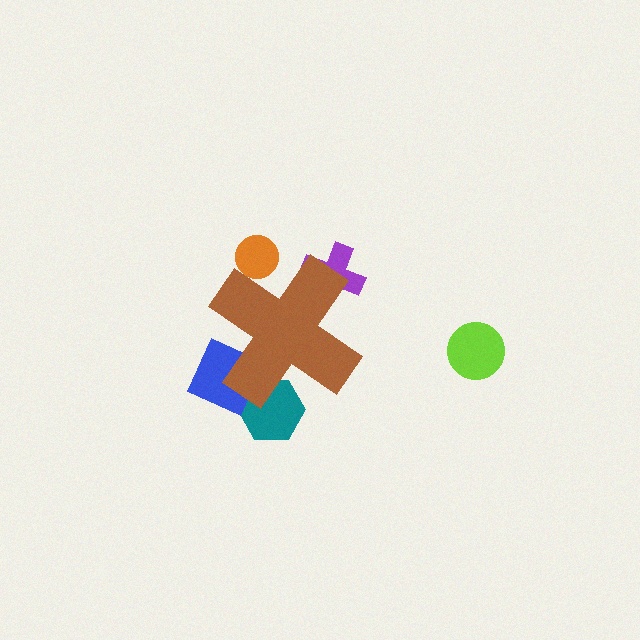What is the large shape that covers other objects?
A brown cross.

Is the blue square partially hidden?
Yes, the blue square is partially hidden behind the brown cross.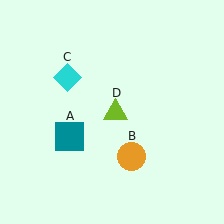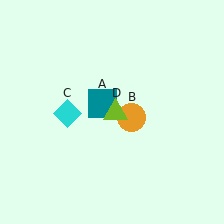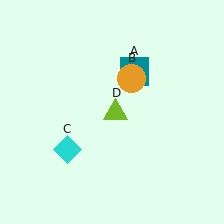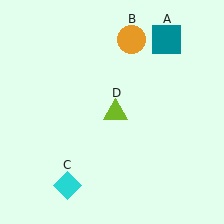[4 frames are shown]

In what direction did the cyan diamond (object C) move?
The cyan diamond (object C) moved down.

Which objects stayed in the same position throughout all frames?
Lime triangle (object D) remained stationary.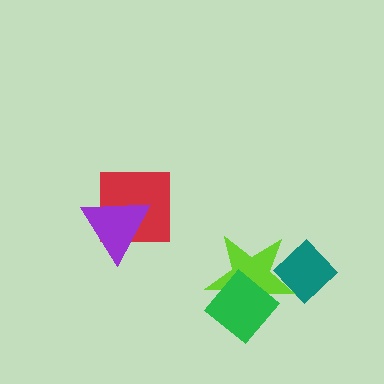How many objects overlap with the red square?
1 object overlaps with the red square.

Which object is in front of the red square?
The purple triangle is in front of the red square.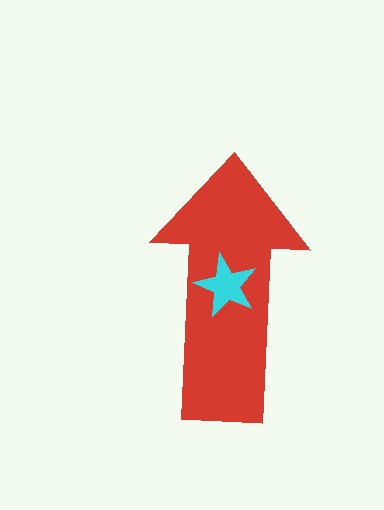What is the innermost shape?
The cyan star.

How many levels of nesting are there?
2.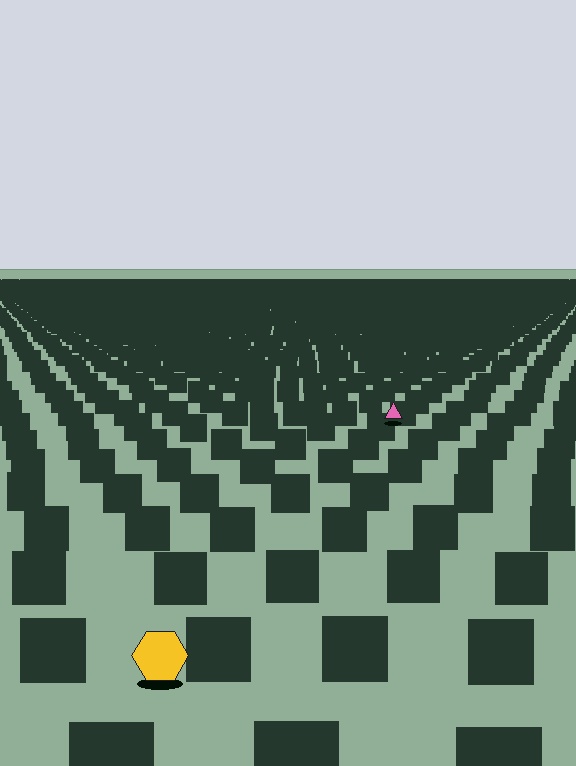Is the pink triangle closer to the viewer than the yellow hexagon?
No. The yellow hexagon is closer — you can tell from the texture gradient: the ground texture is coarser near it.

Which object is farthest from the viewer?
The pink triangle is farthest from the viewer. It appears smaller and the ground texture around it is denser.